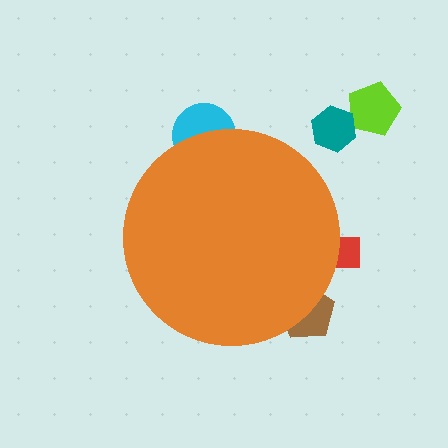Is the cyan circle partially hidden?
Yes, the cyan circle is partially hidden behind the orange circle.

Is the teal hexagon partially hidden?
No, the teal hexagon is fully visible.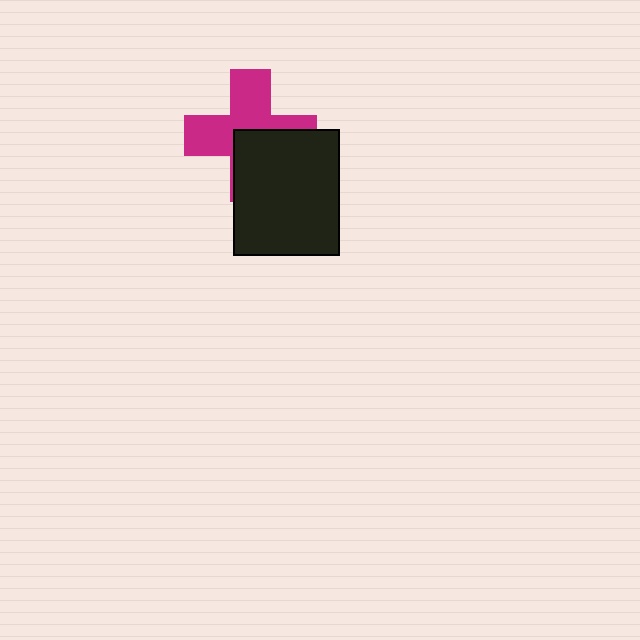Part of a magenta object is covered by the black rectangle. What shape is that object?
It is a cross.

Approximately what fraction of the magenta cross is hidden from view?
Roughly 43% of the magenta cross is hidden behind the black rectangle.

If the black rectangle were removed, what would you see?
You would see the complete magenta cross.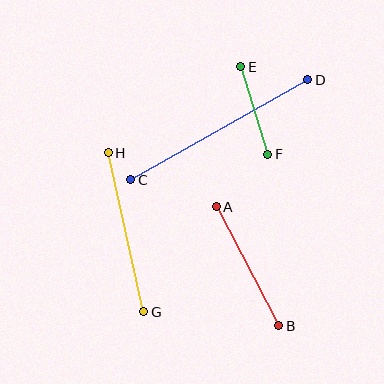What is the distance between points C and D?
The distance is approximately 204 pixels.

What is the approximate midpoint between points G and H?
The midpoint is at approximately (126, 232) pixels.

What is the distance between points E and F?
The distance is approximately 91 pixels.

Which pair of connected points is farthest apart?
Points C and D are farthest apart.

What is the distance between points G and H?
The distance is approximately 163 pixels.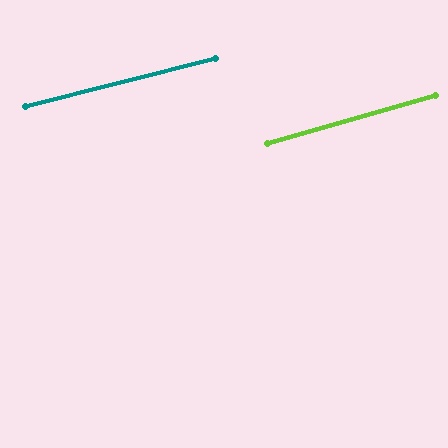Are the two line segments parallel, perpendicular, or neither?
Parallel — their directions differ by only 1.7°.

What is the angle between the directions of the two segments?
Approximately 2 degrees.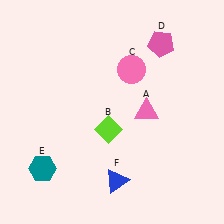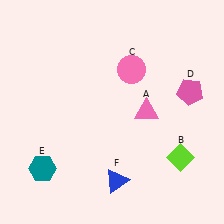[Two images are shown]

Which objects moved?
The objects that moved are: the lime diamond (B), the pink pentagon (D).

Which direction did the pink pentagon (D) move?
The pink pentagon (D) moved down.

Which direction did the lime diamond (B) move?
The lime diamond (B) moved right.